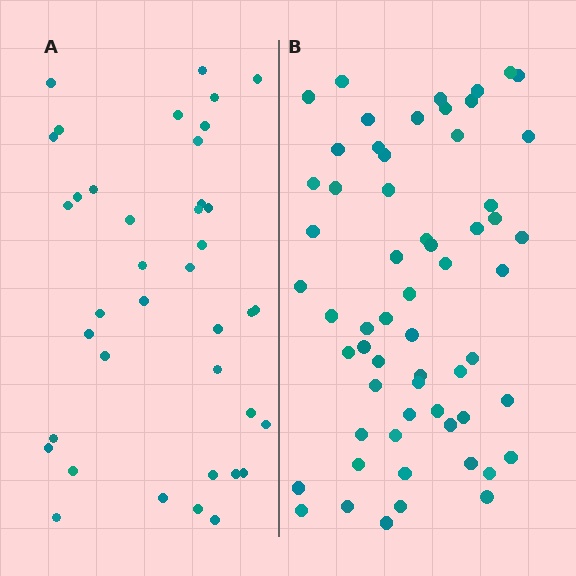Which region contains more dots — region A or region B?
Region B (the right region) has more dots.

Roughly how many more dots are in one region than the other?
Region B has approximately 20 more dots than region A.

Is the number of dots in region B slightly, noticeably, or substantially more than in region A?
Region B has substantially more. The ratio is roughly 1.5 to 1.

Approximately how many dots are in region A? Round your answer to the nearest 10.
About 40 dots. (The exact count is 39, which rounds to 40.)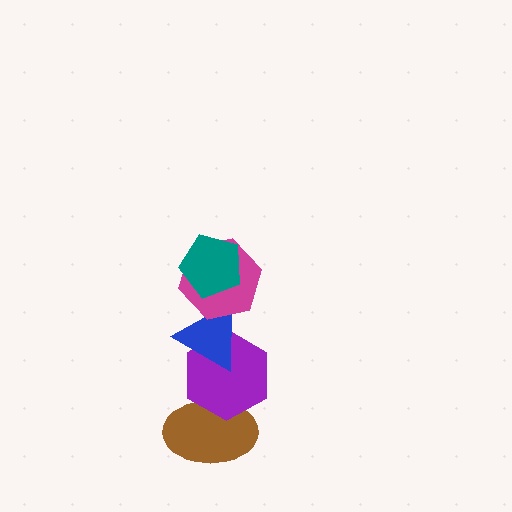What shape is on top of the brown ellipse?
The purple hexagon is on top of the brown ellipse.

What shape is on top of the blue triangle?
The magenta hexagon is on top of the blue triangle.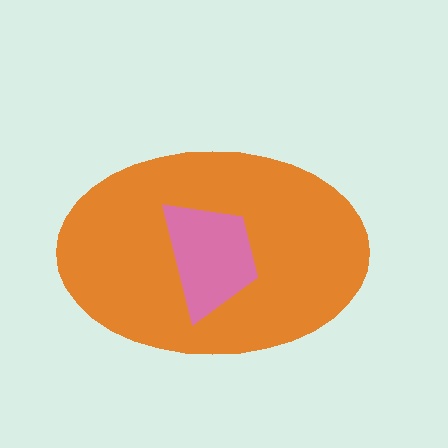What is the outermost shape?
The orange ellipse.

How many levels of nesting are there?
2.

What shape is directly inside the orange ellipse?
The pink trapezoid.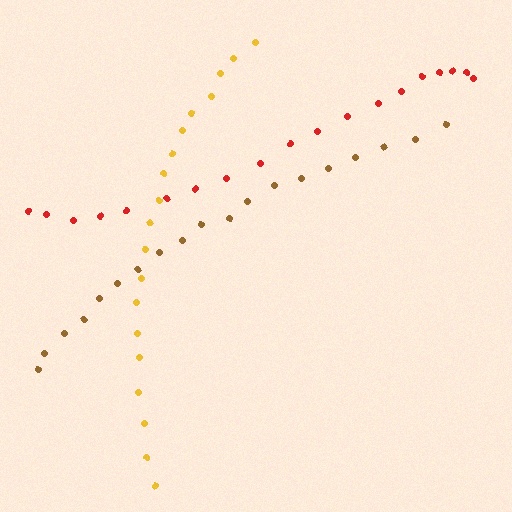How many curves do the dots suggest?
There are 3 distinct paths.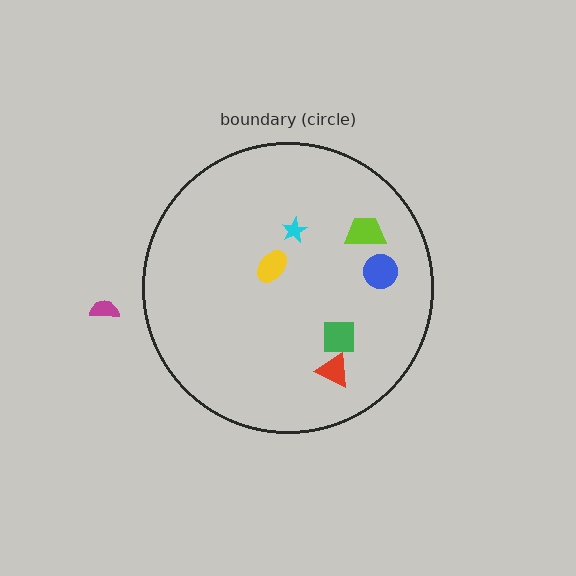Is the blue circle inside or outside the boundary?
Inside.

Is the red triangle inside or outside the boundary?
Inside.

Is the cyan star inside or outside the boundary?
Inside.